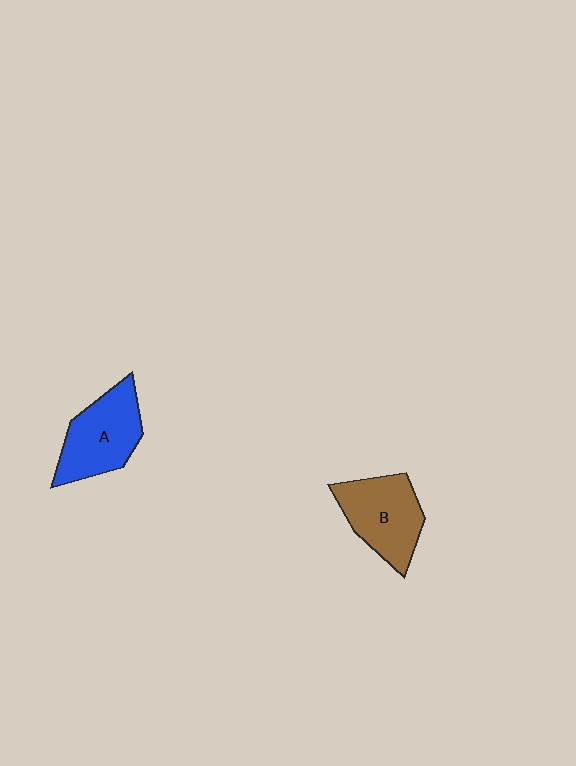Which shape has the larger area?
Shape A (blue).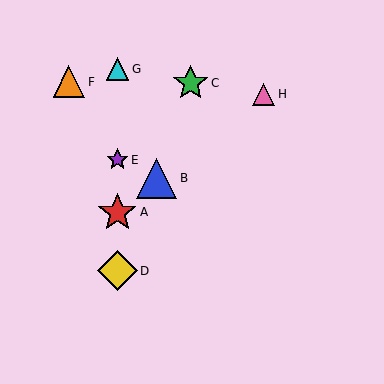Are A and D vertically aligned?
Yes, both are at x≈117.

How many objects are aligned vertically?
4 objects (A, D, E, G) are aligned vertically.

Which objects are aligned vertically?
Objects A, D, E, G are aligned vertically.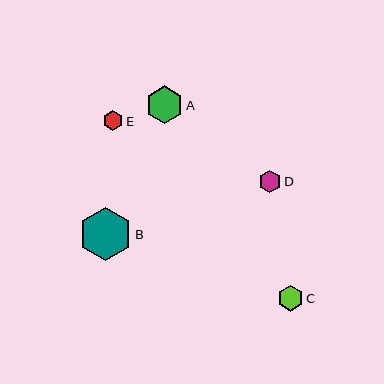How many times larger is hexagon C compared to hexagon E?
Hexagon C is approximately 1.3 times the size of hexagon E.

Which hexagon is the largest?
Hexagon B is the largest with a size of approximately 53 pixels.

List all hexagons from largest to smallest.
From largest to smallest: B, A, C, D, E.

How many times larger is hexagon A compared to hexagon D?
Hexagon A is approximately 1.7 times the size of hexagon D.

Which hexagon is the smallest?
Hexagon E is the smallest with a size of approximately 20 pixels.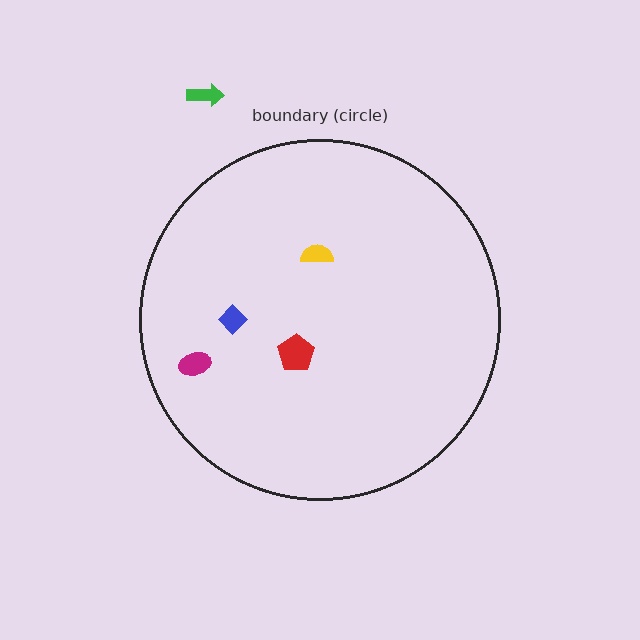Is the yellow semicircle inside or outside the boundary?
Inside.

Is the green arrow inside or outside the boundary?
Outside.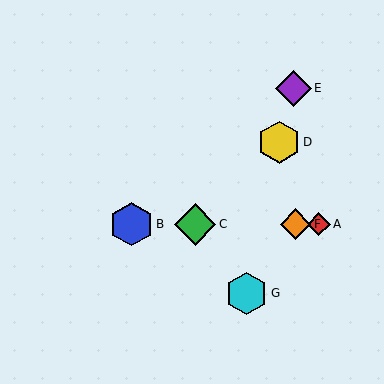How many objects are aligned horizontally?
4 objects (A, B, C, F) are aligned horizontally.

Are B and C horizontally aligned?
Yes, both are at y≈224.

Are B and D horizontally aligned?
No, B is at y≈224 and D is at y≈142.